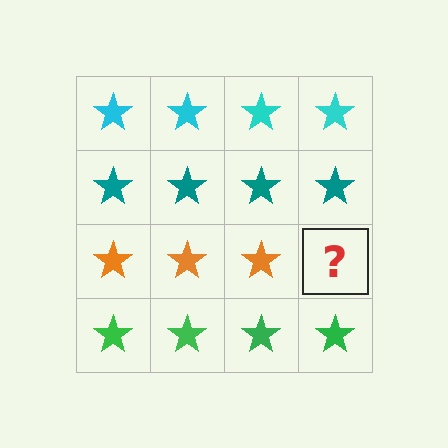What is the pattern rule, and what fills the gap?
The rule is that each row has a consistent color. The gap should be filled with an orange star.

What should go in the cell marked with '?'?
The missing cell should contain an orange star.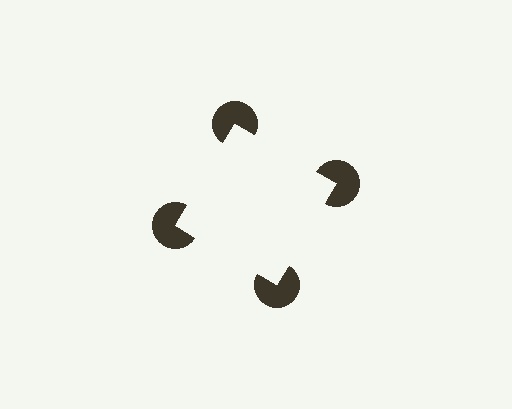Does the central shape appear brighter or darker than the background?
It typically appears slightly brighter than the background, even though no actual brightness change is drawn.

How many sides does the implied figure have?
4 sides.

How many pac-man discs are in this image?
There are 4 — one at each vertex of the illusory square.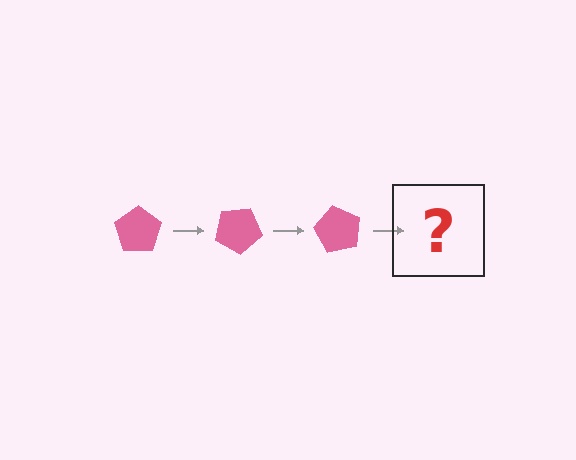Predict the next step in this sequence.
The next step is a pink pentagon rotated 90 degrees.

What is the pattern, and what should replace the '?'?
The pattern is that the pentagon rotates 30 degrees each step. The '?' should be a pink pentagon rotated 90 degrees.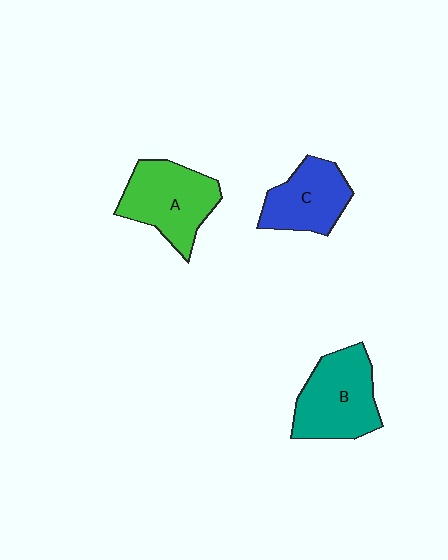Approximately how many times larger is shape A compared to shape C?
Approximately 1.2 times.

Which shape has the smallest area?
Shape C (blue).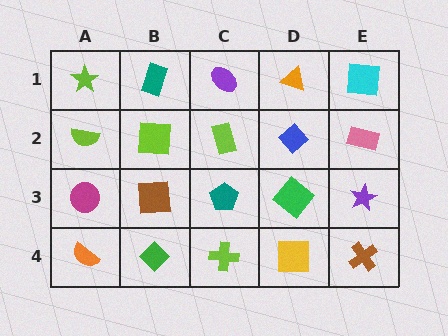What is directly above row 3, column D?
A blue diamond.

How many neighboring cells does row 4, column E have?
2.